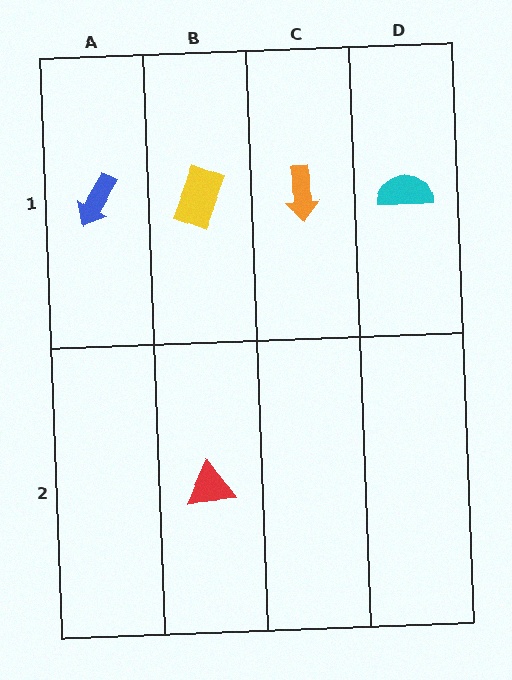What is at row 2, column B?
A red triangle.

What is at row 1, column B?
A yellow rectangle.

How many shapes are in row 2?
1 shape.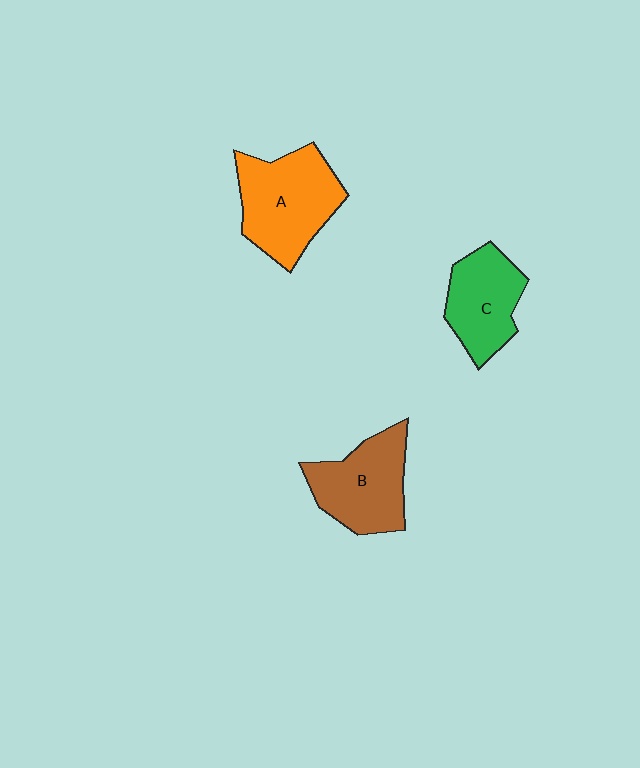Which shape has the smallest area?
Shape C (green).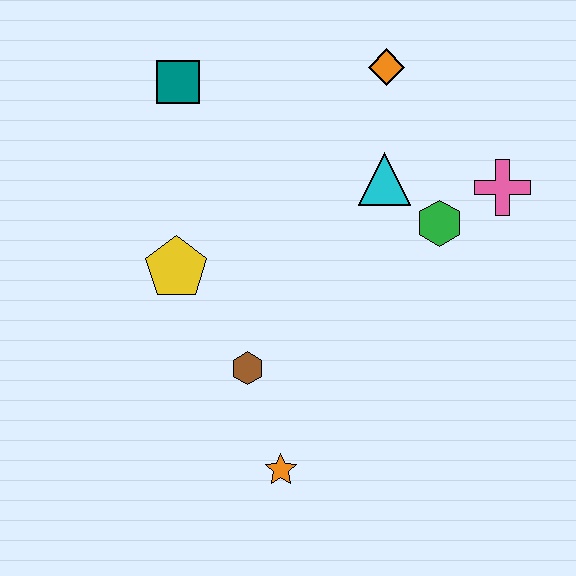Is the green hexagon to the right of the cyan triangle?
Yes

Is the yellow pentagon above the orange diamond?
No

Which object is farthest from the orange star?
The orange diamond is farthest from the orange star.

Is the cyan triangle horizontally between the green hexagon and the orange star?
Yes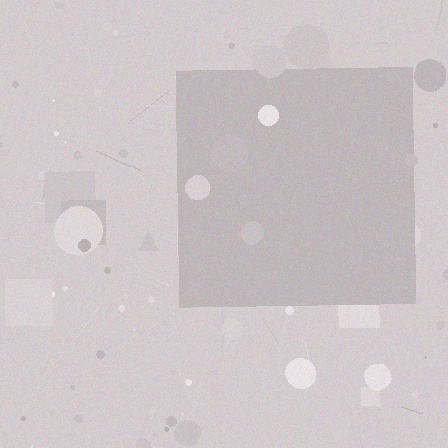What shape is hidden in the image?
A square is hidden in the image.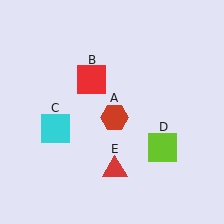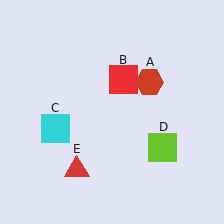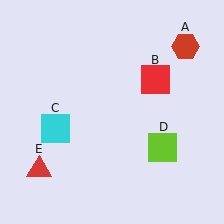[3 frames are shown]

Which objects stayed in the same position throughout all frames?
Cyan square (object C) and lime square (object D) remained stationary.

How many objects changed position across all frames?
3 objects changed position: red hexagon (object A), red square (object B), red triangle (object E).